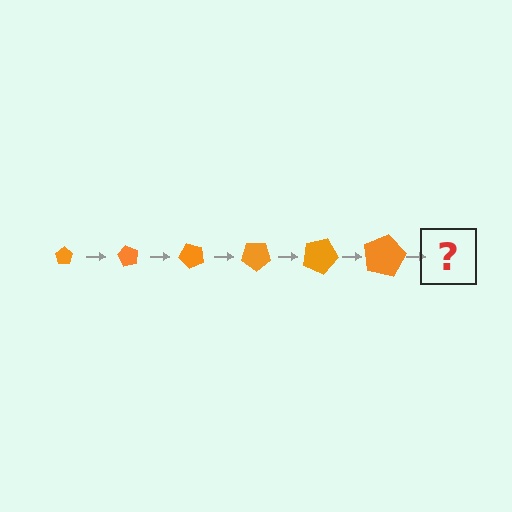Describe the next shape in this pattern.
It should be a pentagon, larger than the previous one and rotated 360 degrees from the start.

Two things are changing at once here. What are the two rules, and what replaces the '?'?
The two rules are that the pentagon grows larger each step and it rotates 60 degrees each step. The '?' should be a pentagon, larger than the previous one and rotated 360 degrees from the start.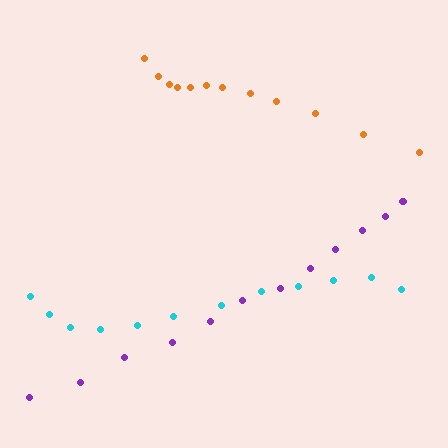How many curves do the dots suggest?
There are 3 distinct paths.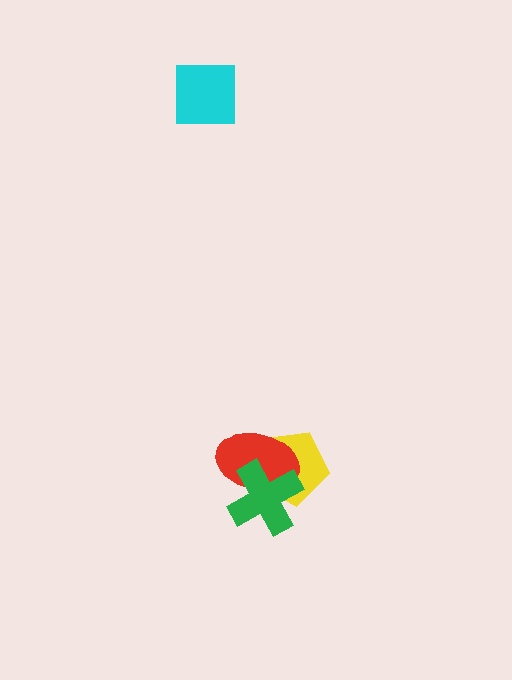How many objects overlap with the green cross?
2 objects overlap with the green cross.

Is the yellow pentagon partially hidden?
Yes, it is partially covered by another shape.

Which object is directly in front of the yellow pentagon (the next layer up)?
The red ellipse is directly in front of the yellow pentagon.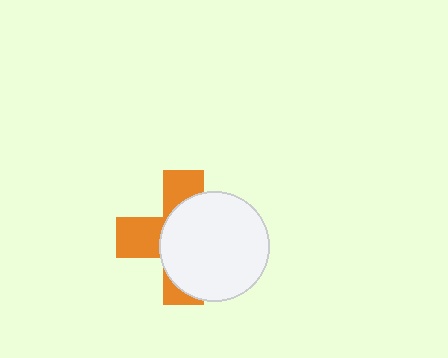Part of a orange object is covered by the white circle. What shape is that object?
It is a cross.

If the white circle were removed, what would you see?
You would see the complete orange cross.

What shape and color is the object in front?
The object in front is a white circle.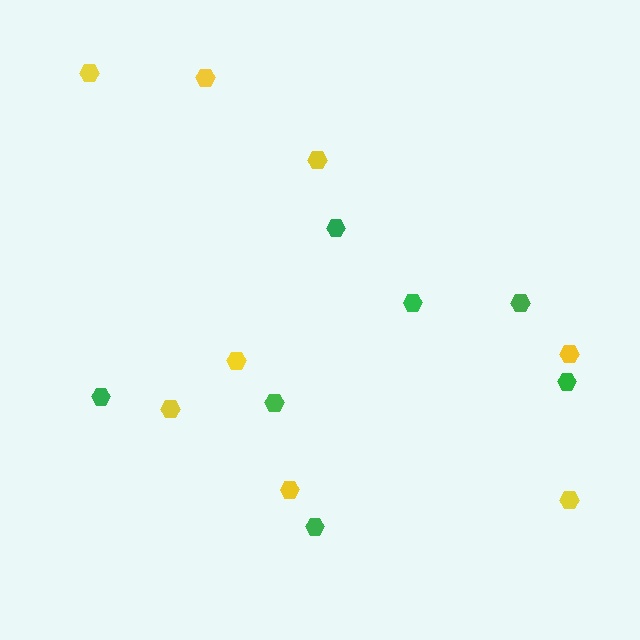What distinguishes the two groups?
There are 2 groups: one group of green hexagons (7) and one group of yellow hexagons (8).